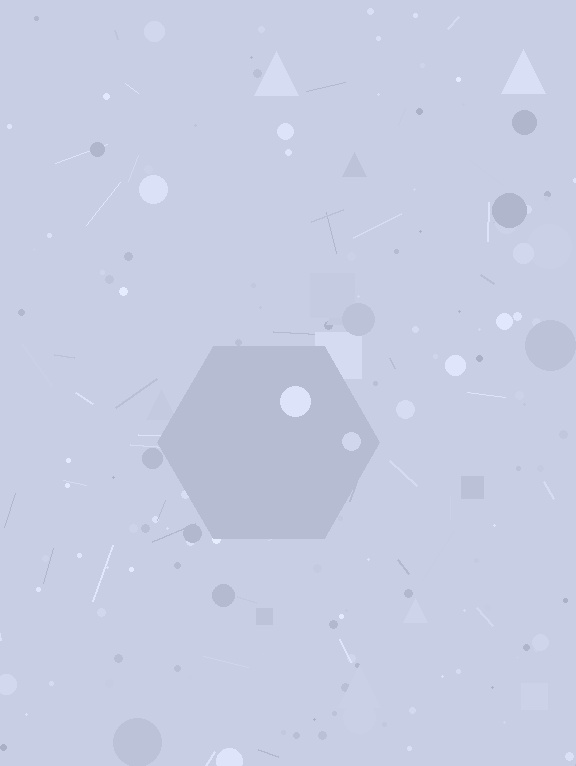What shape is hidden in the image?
A hexagon is hidden in the image.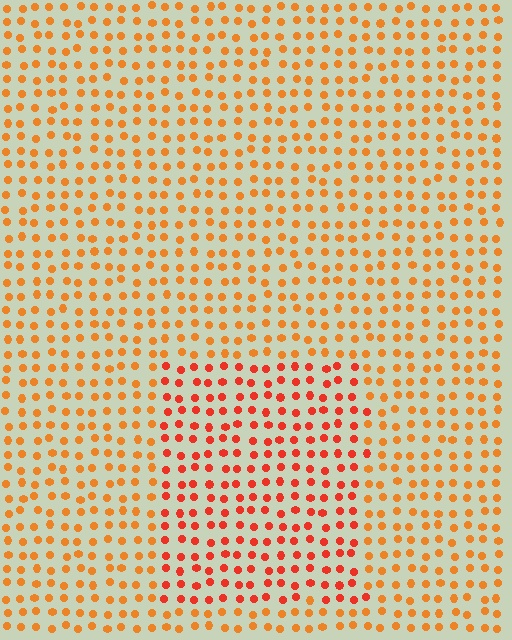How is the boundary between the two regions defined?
The boundary is defined purely by a slight shift in hue (about 25 degrees). Spacing, size, and orientation are identical on both sides.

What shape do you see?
I see a rectangle.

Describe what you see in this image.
The image is filled with small orange elements in a uniform arrangement. A rectangle-shaped region is visible where the elements are tinted to a slightly different hue, forming a subtle color boundary.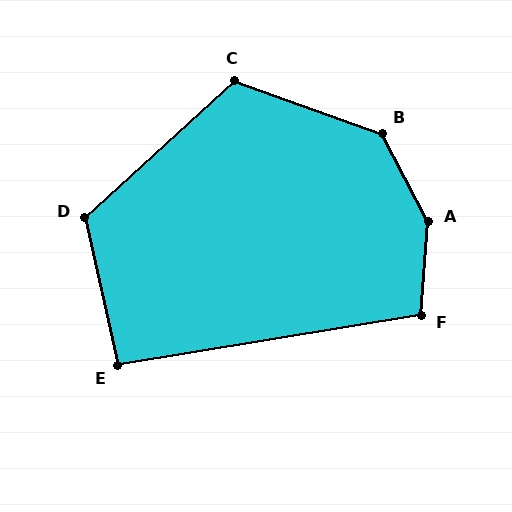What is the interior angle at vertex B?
Approximately 137 degrees (obtuse).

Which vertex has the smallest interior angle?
E, at approximately 94 degrees.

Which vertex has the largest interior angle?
A, at approximately 148 degrees.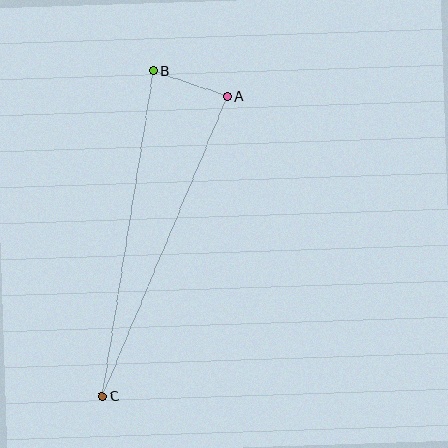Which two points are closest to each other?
Points A and B are closest to each other.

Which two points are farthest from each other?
Points B and C are farthest from each other.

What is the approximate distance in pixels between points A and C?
The distance between A and C is approximately 325 pixels.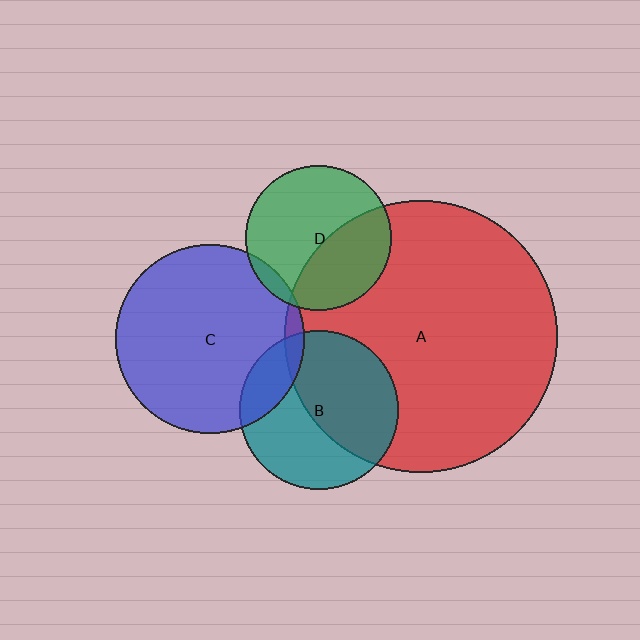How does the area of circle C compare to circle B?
Approximately 1.4 times.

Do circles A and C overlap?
Yes.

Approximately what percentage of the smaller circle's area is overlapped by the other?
Approximately 5%.